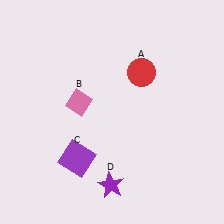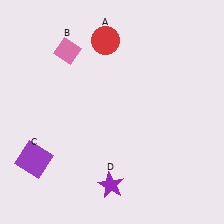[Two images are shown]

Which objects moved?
The objects that moved are: the red circle (A), the pink diamond (B), the purple square (C).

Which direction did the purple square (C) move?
The purple square (C) moved left.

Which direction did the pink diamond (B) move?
The pink diamond (B) moved up.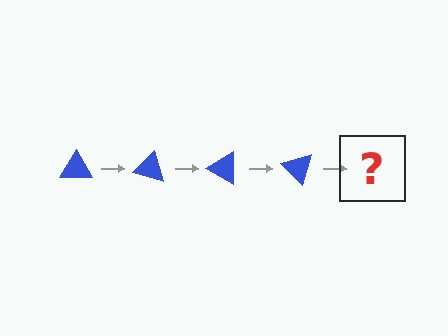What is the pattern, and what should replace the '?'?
The pattern is that the triangle rotates 15 degrees each step. The '?' should be a blue triangle rotated 60 degrees.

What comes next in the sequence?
The next element should be a blue triangle rotated 60 degrees.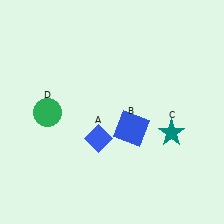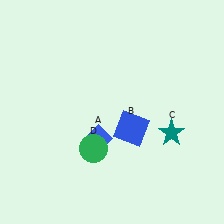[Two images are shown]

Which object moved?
The green circle (D) moved right.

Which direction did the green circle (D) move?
The green circle (D) moved right.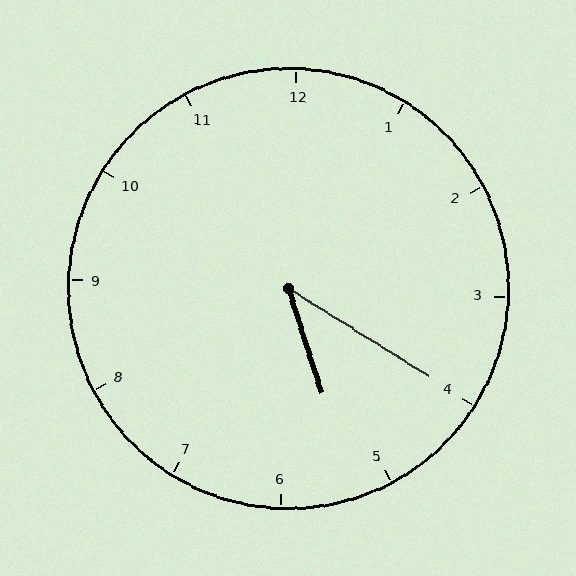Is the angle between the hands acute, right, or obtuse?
It is acute.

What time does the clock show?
5:20.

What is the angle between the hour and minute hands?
Approximately 40 degrees.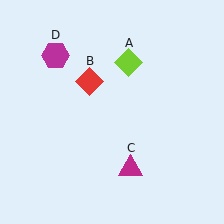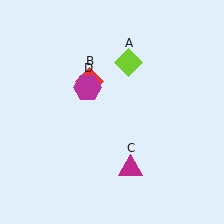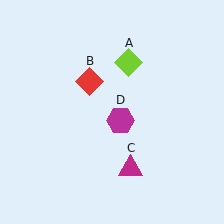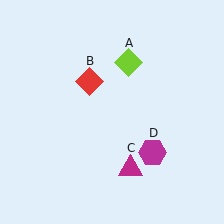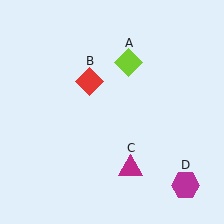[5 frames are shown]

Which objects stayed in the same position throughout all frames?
Lime diamond (object A) and red diamond (object B) and magenta triangle (object C) remained stationary.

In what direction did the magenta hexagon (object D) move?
The magenta hexagon (object D) moved down and to the right.